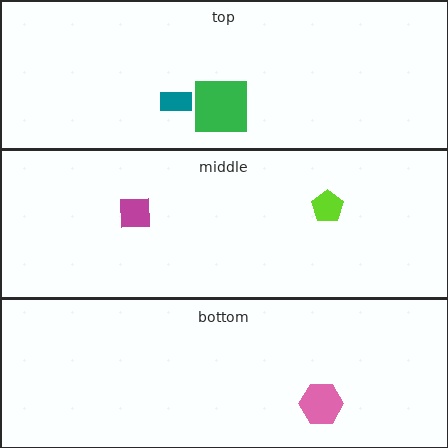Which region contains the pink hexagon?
The bottom region.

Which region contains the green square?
The top region.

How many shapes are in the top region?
2.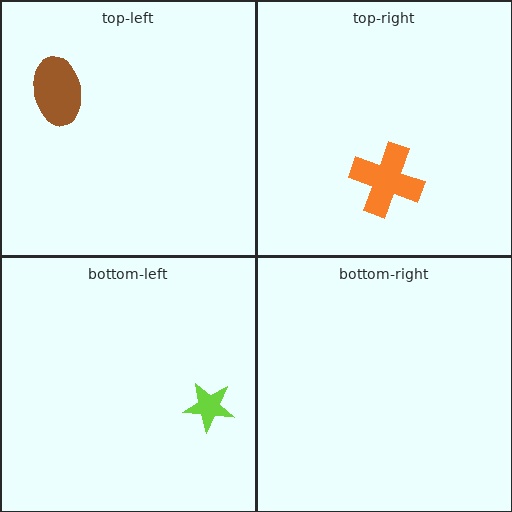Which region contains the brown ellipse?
The top-left region.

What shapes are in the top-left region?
The brown ellipse.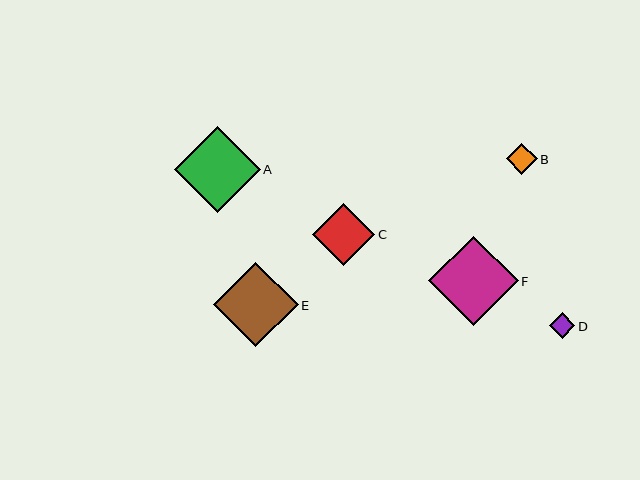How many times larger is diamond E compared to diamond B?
Diamond E is approximately 2.7 times the size of diamond B.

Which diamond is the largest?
Diamond F is the largest with a size of approximately 90 pixels.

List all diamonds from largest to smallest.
From largest to smallest: F, A, E, C, B, D.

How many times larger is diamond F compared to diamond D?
Diamond F is approximately 3.5 times the size of diamond D.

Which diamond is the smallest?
Diamond D is the smallest with a size of approximately 26 pixels.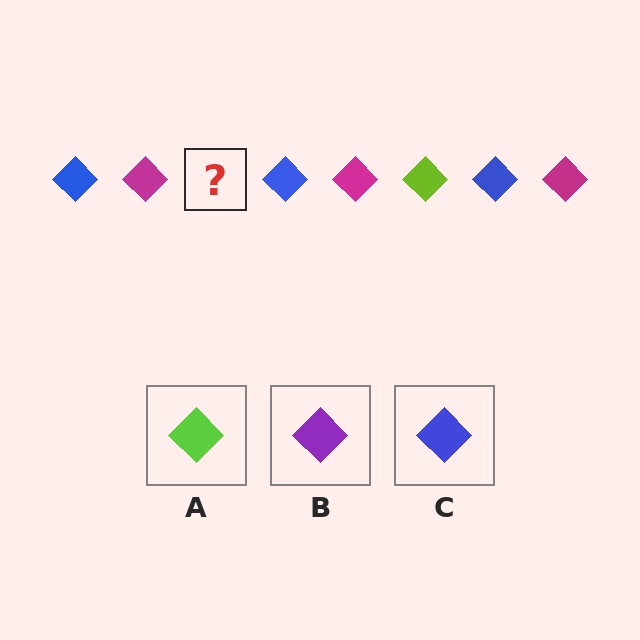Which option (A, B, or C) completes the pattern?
A.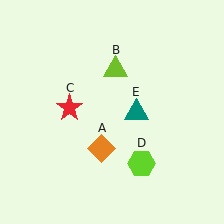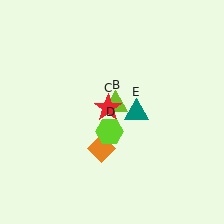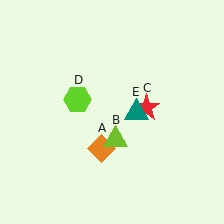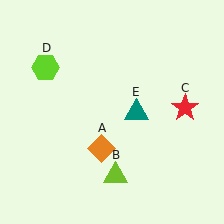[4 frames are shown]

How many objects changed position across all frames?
3 objects changed position: lime triangle (object B), red star (object C), lime hexagon (object D).